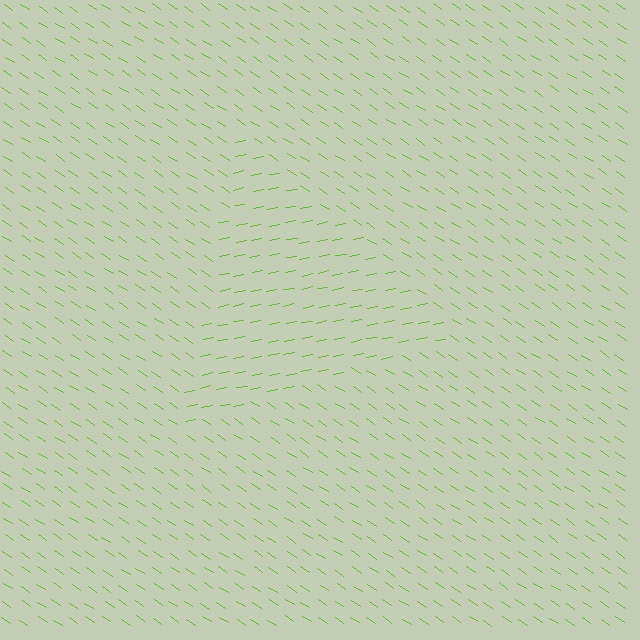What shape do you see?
I see a triangle.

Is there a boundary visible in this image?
Yes, there is a texture boundary formed by a change in line orientation.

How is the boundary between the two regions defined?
The boundary is defined purely by a change in line orientation (approximately 45 degrees difference). All lines are the same color and thickness.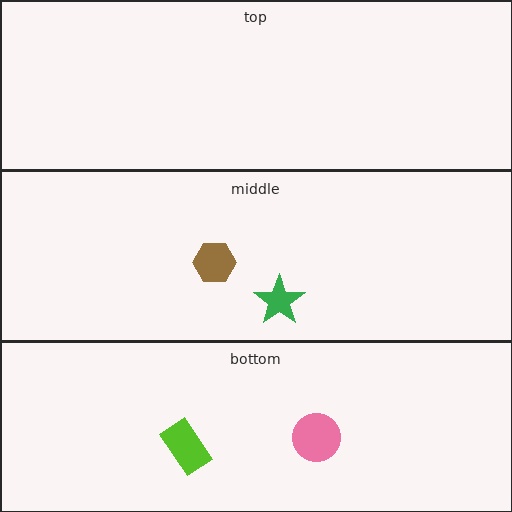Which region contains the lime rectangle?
The bottom region.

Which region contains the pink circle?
The bottom region.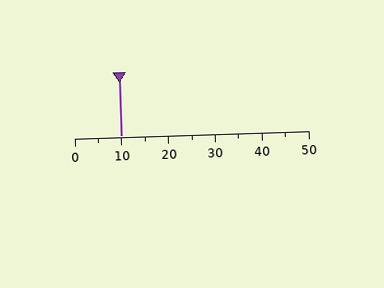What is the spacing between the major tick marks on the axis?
The major ticks are spaced 10 apart.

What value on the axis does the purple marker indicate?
The marker indicates approximately 10.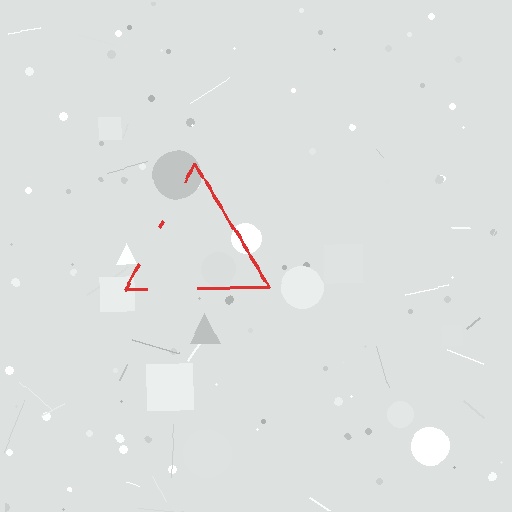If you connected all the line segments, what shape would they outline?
They would outline a triangle.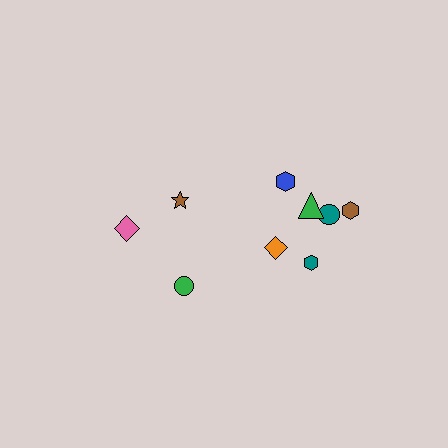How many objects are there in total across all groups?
There are 9 objects.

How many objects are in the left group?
There are 3 objects.